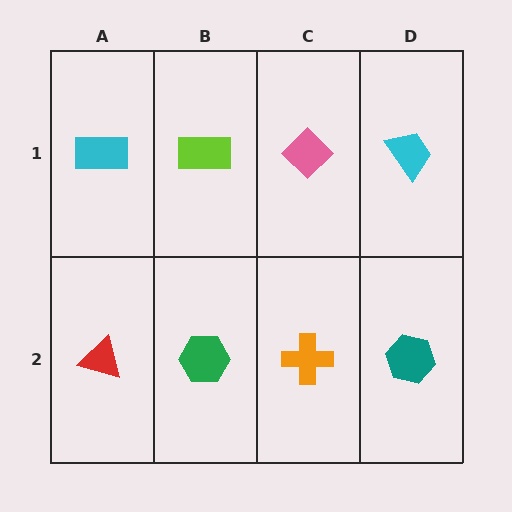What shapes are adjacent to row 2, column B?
A lime rectangle (row 1, column B), a red triangle (row 2, column A), an orange cross (row 2, column C).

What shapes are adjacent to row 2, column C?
A pink diamond (row 1, column C), a green hexagon (row 2, column B), a teal hexagon (row 2, column D).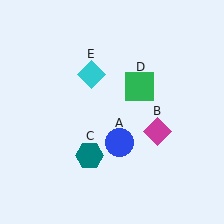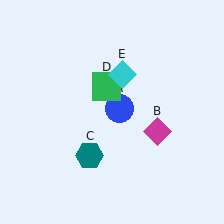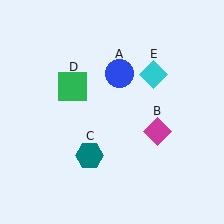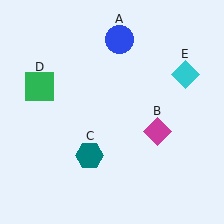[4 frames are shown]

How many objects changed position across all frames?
3 objects changed position: blue circle (object A), green square (object D), cyan diamond (object E).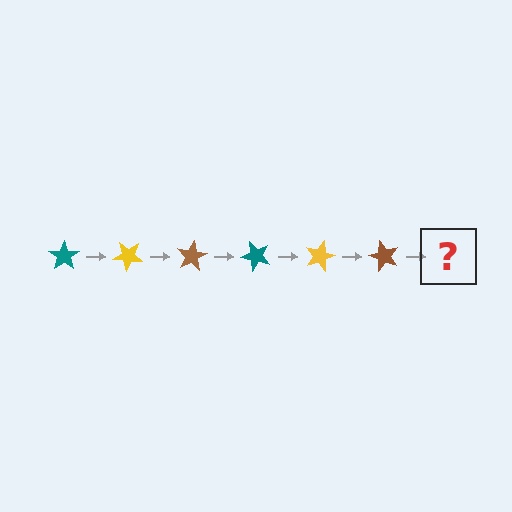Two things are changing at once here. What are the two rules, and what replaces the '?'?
The two rules are that it rotates 40 degrees each step and the color cycles through teal, yellow, and brown. The '?' should be a teal star, rotated 240 degrees from the start.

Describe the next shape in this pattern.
It should be a teal star, rotated 240 degrees from the start.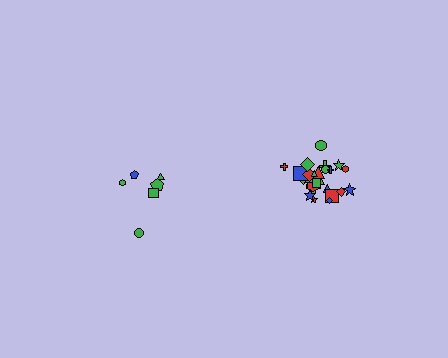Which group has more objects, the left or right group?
The right group.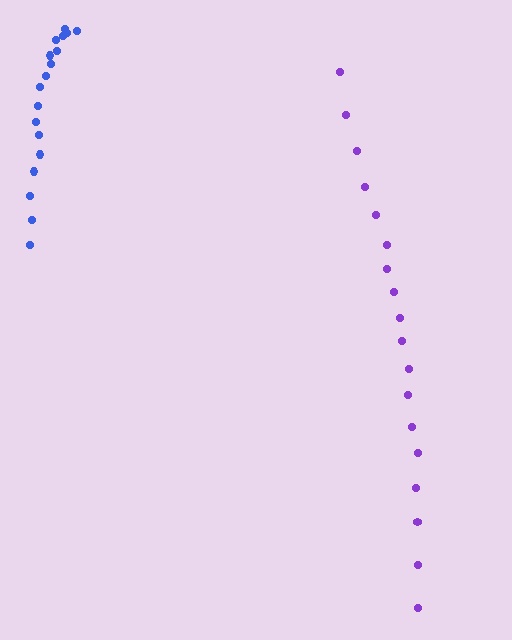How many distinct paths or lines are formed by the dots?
There are 2 distinct paths.